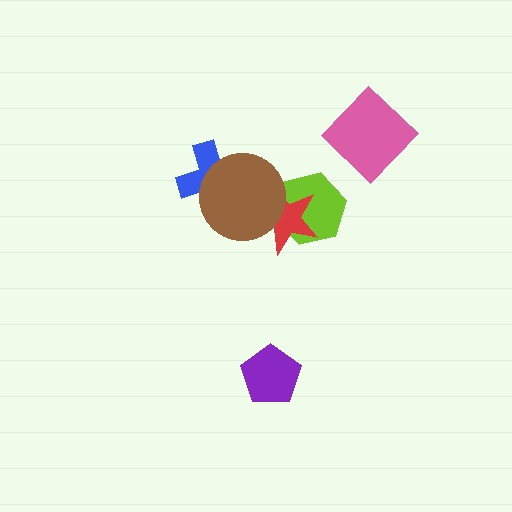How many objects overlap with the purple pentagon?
0 objects overlap with the purple pentagon.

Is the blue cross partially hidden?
Yes, it is partially covered by another shape.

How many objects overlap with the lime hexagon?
2 objects overlap with the lime hexagon.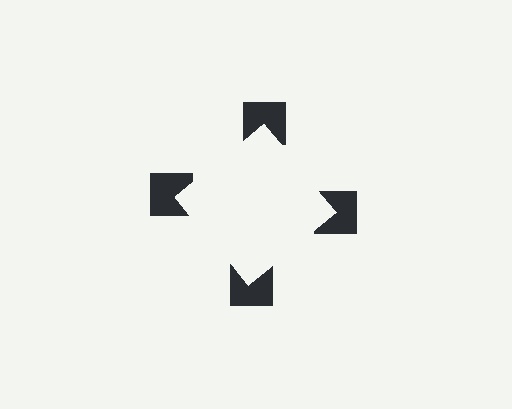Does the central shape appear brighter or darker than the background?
It typically appears slightly brighter than the background, even though no actual brightness change is drawn.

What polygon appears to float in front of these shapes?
An illusory square — its edges are inferred from the aligned wedge cuts in the notched squares, not physically drawn.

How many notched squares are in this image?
There are 4 — one at each vertex of the illusory square.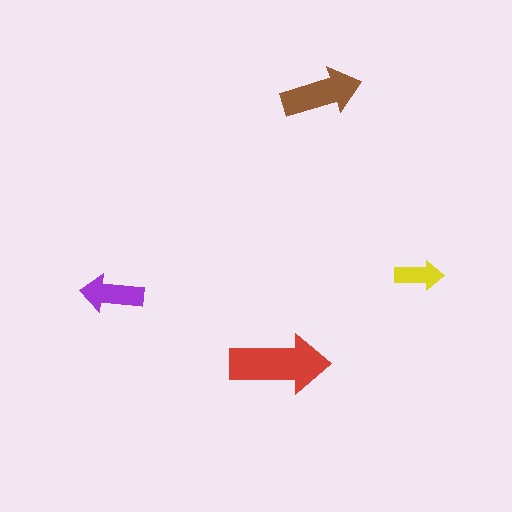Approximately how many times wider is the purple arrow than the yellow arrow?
About 1.5 times wider.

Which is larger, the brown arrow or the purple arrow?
The brown one.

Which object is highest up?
The brown arrow is topmost.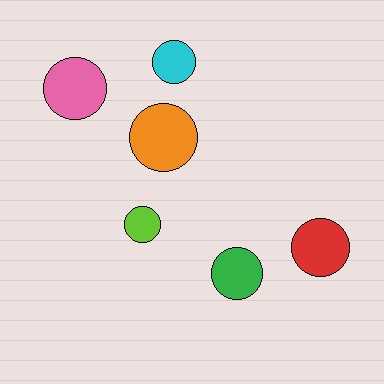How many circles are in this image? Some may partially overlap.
There are 6 circles.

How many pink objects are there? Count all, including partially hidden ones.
There is 1 pink object.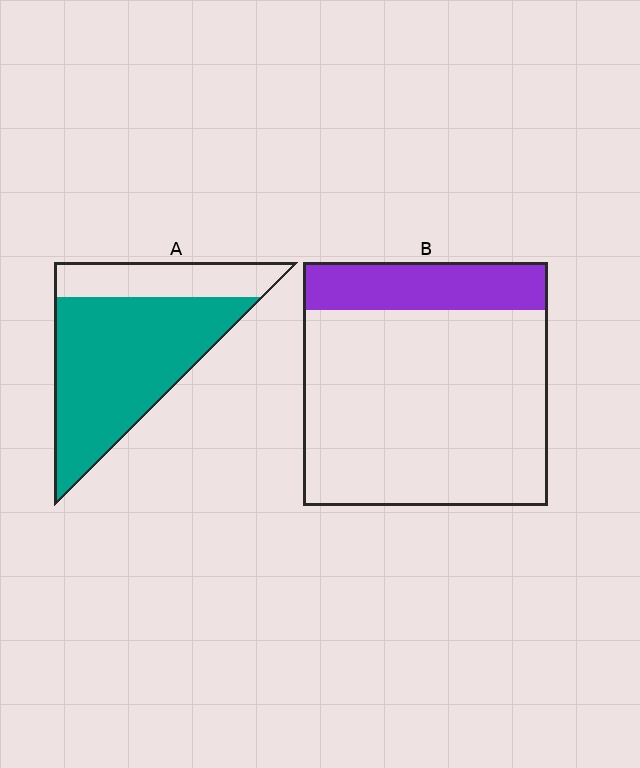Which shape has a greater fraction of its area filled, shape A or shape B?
Shape A.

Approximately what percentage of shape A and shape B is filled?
A is approximately 75% and B is approximately 20%.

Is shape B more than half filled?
No.